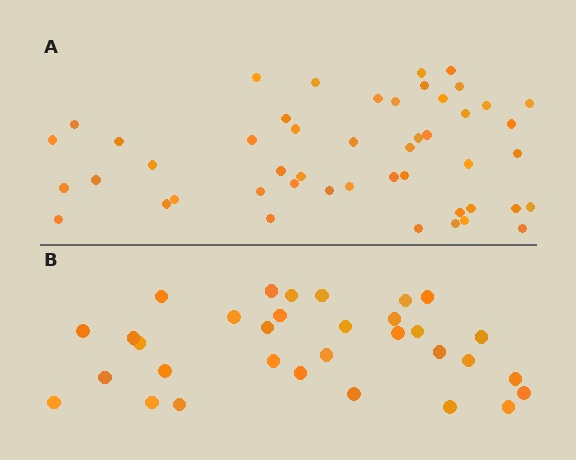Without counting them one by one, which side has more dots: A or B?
Region A (the top region) has more dots.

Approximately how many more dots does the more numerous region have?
Region A has approximately 15 more dots than region B.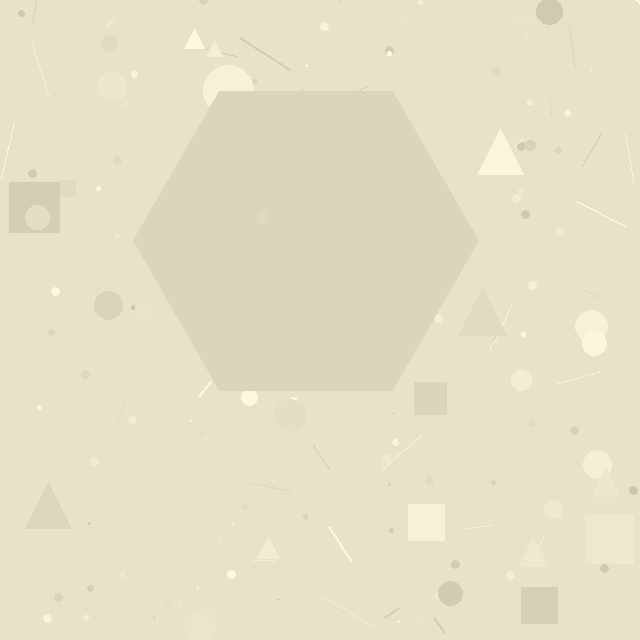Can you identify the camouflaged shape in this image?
The camouflaged shape is a hexagon.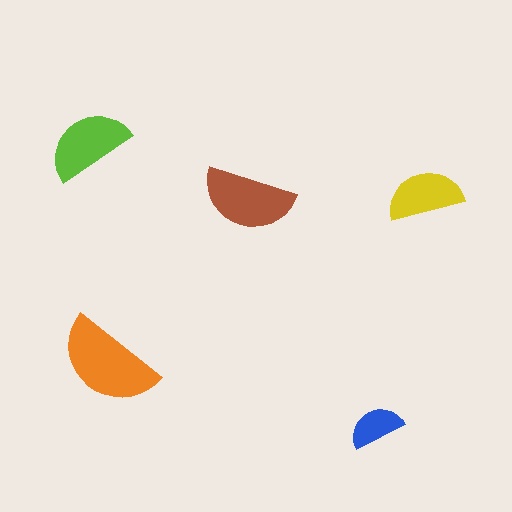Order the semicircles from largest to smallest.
the orange one, the brown one, the lime one, the yellow one, the blue one.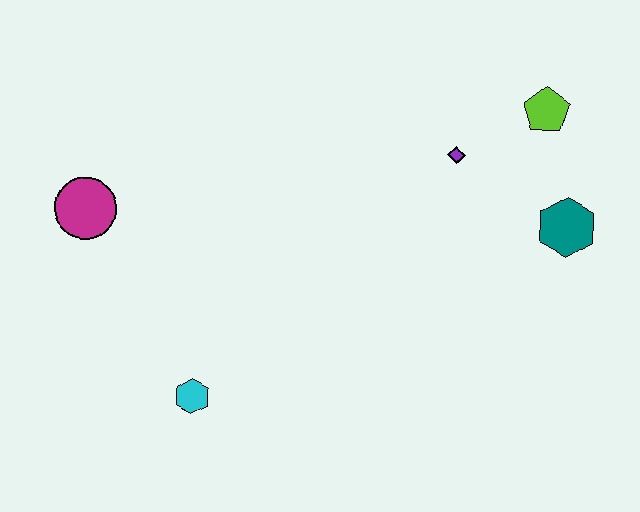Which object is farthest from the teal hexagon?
The magenta circle is farthest from the teal hexagon.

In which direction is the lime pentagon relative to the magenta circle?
The lime pentagon is to the right of the magenta circle.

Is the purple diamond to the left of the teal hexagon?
Yes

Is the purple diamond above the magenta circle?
Yes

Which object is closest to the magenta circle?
The cyan hexagon is closest to the magenta circle.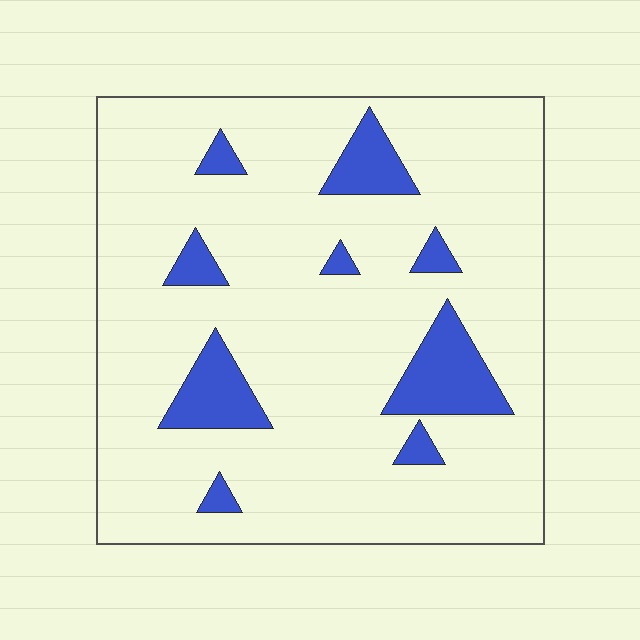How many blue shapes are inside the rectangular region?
9.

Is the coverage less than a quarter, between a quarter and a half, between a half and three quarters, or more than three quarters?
Less than a quarter.